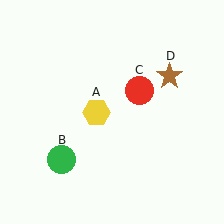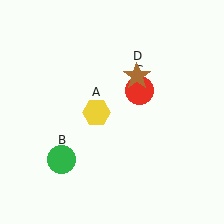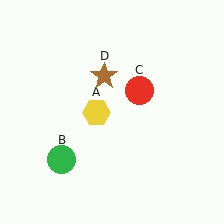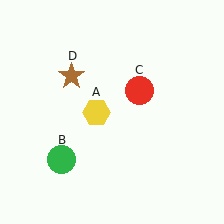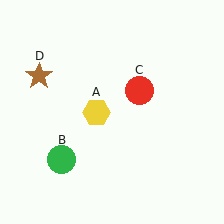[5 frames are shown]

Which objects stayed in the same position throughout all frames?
Yellow hexagon (object A) and green circle (object B) and red circle (object C) remained stationary.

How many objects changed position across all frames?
1 object changed position: brown star (object D).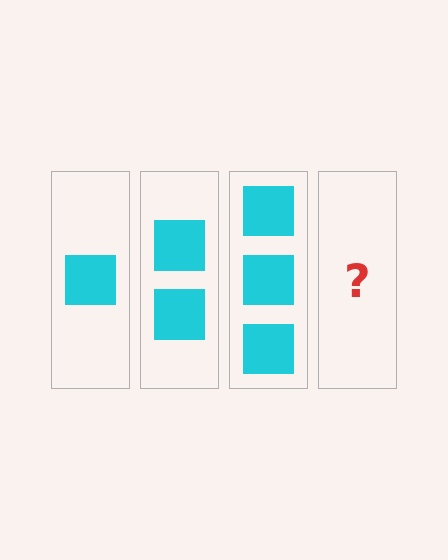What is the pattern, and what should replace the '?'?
The pattern is that each step adds one more square. The '?' should be 4 squares.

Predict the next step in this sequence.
The next step is 4 squares.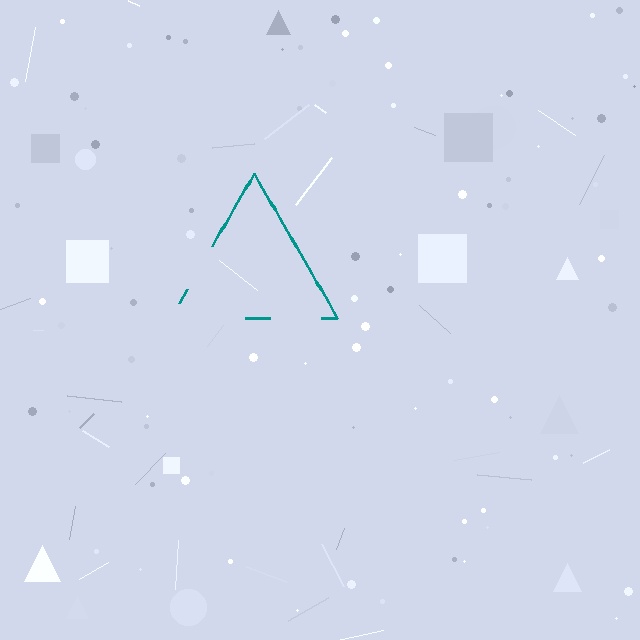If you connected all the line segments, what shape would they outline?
They would outline a triangle.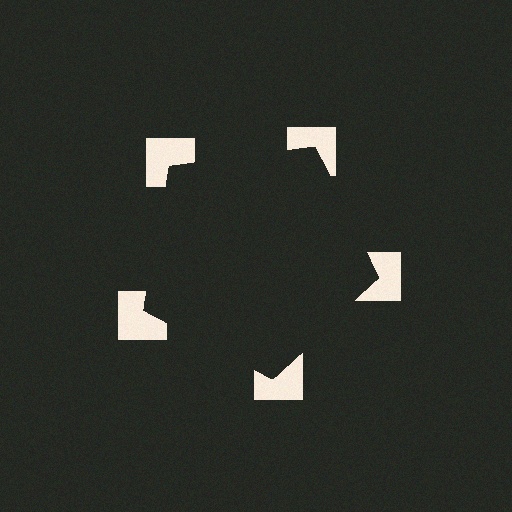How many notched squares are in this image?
There are 5 — one at each vertex of the illusory pentagon.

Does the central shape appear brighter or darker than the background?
It typically appears slightly darker than the background, even though no actual brightness change is drawn.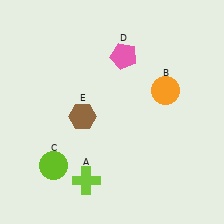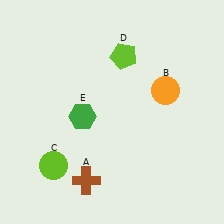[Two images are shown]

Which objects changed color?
A changed from lime to brown. D changed from pink to lime. E changed from brown to green.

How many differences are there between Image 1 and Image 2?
There are 3 differences between the two images.